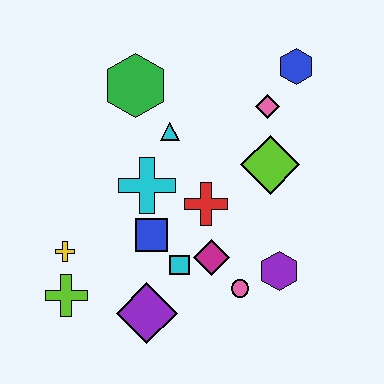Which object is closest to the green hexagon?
The cyan triangle is closest to the green hexagon.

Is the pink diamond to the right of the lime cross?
Yes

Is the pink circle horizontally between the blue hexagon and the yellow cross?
Yes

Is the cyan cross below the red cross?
No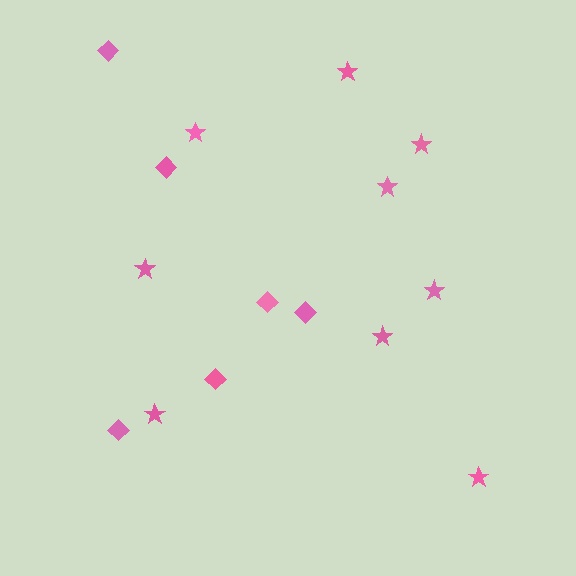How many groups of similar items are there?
There are 2 groups: one group of diamonds (6) and one group of stars (9).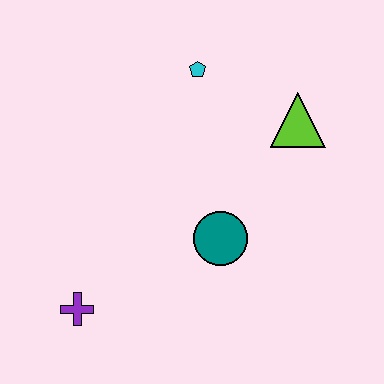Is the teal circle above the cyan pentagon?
No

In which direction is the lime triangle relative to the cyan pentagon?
The lime triangle is to the right of the cyan pentagon.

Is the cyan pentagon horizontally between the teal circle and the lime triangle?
No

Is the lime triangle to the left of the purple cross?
No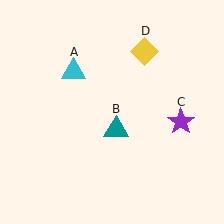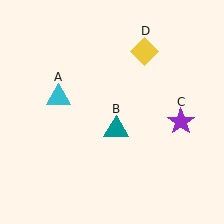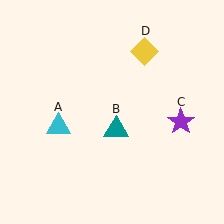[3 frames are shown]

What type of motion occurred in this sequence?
The cyan triangle (object A) rotated counterclockwise around the center of the scene.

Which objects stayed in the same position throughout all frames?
Teal triangle (object B) and purple star (object C) and yellow diamond (object D) remained stationary.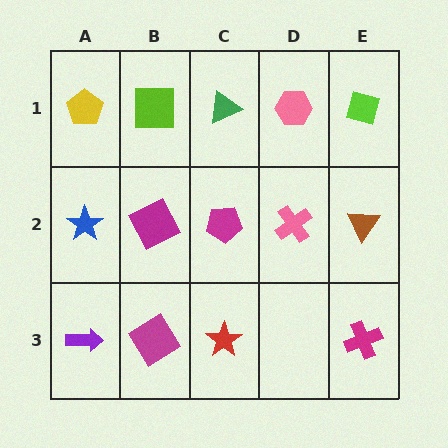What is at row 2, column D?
A pink cross.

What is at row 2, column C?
A magenta pentagon.